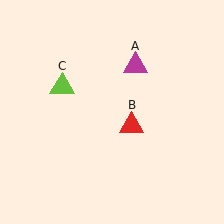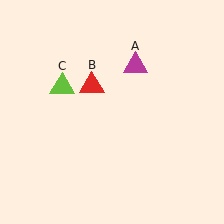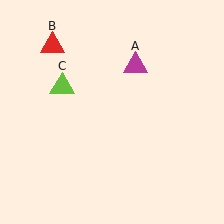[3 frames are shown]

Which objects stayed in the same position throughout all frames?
Magenta triangle (object A) and lime triangle (object C) remained stationary.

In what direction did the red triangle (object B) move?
The red triangle (object B) moved up and to the left.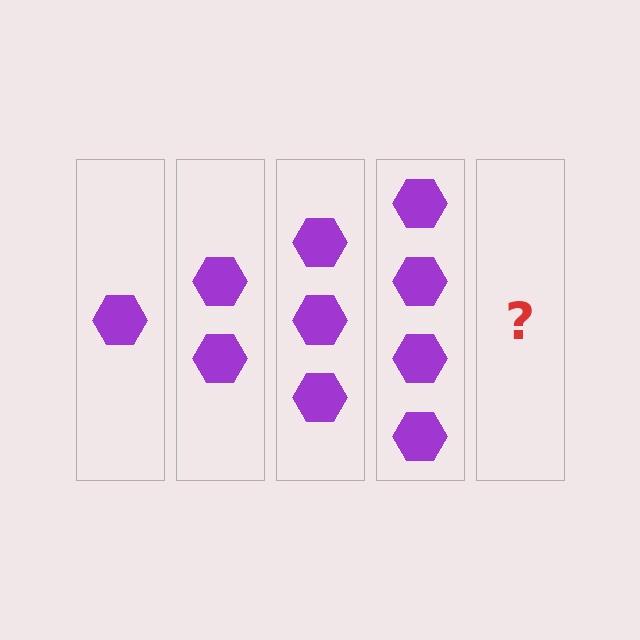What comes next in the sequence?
The next element should be 5 hexagons.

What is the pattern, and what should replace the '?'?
The pattern is that each step adds one more hexagon. The '?' should be 5 hexagons.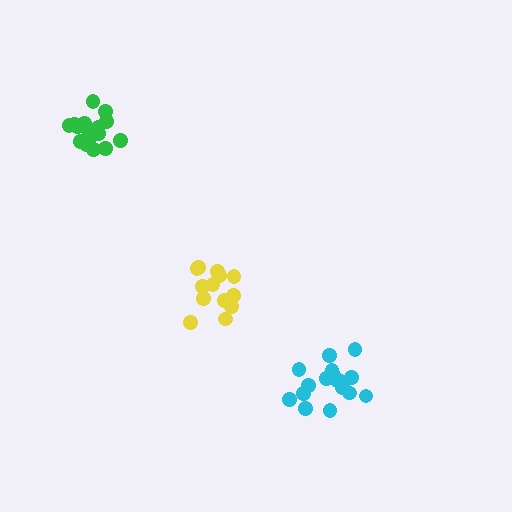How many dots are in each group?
Group 1: 17 dots, Group 2: 13 dots, Group 3: 16 dots (46 total).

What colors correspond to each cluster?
The clusters are colored: cyan, yellow, green.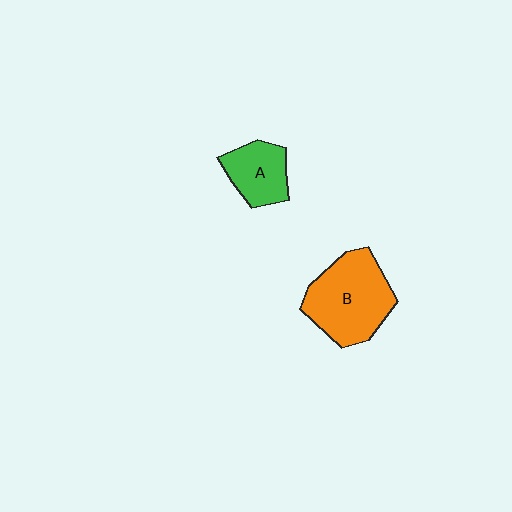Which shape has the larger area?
Shape B (orange).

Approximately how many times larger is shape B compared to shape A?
Approximately 1.8 times.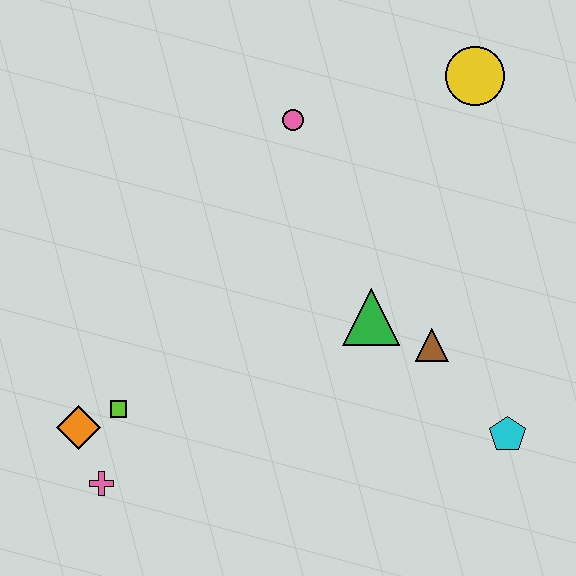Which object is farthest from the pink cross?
The yellow circle is farthest from the pink cross.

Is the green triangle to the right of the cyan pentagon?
No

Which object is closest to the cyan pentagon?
The brown triangle is closest to the cyan pentagon.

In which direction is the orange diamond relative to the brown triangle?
The orange diamond is to the left of the brown triangle.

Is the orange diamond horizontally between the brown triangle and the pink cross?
No